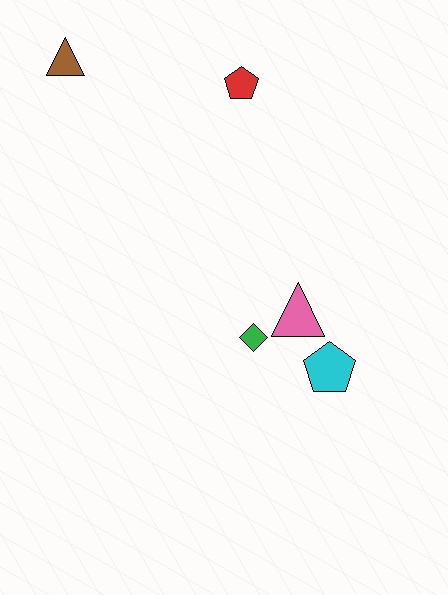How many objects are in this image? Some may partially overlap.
There are 5 objects.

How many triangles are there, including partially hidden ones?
There are 2 triangles.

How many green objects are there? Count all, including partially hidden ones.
There is 1 green object.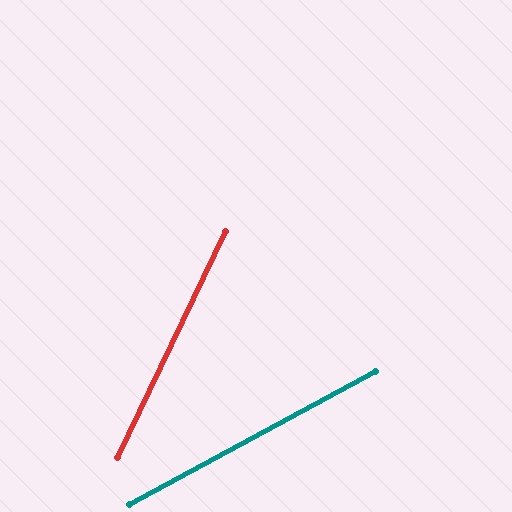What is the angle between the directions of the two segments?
Approximately 36 degrees.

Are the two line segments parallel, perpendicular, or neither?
Neither parallel nor perpendicular — they differ by about 36°.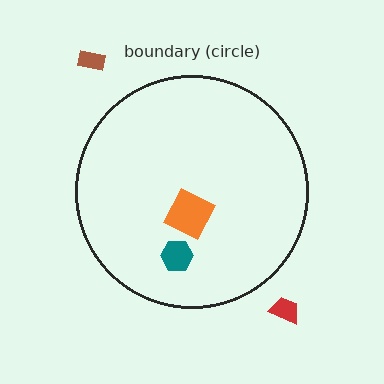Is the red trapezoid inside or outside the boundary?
Outside.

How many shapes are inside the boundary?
2 inside, 2 outside.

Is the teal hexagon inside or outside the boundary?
Inside.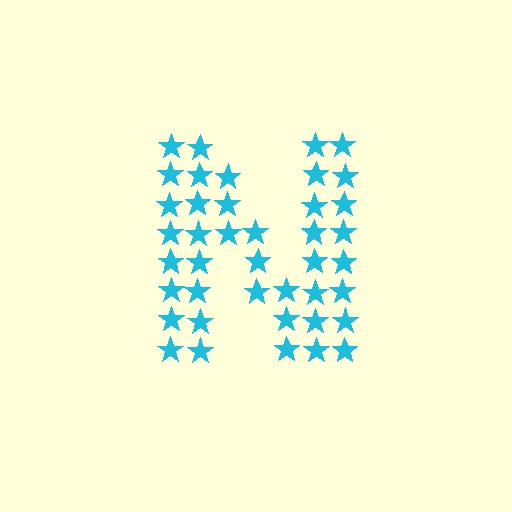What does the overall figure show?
The overall figure shows the letter N.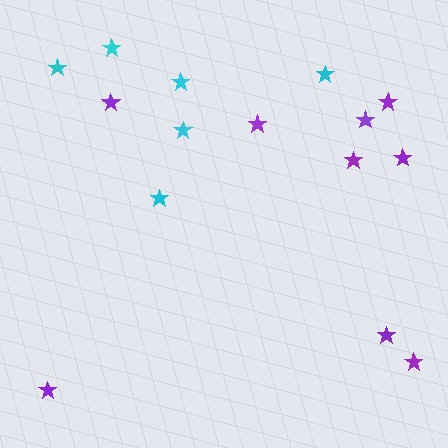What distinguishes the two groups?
There are 2 groups: one group of purple stars (9) and one group of cyan stars (6).